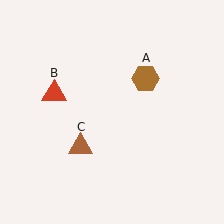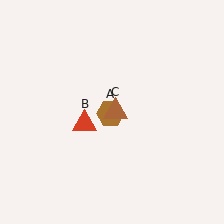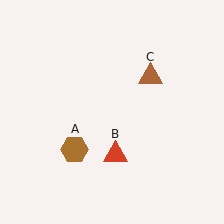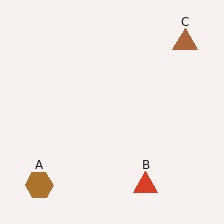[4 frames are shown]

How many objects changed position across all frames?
3 objects changed position: brown hexagon (object A), red triangle (object B), brown triangle (object C).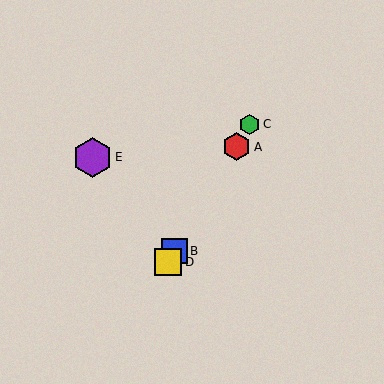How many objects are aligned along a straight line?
4 objects (A, B, C, D) are aligned along a straight line.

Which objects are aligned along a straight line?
Objects A, B, C, D are aligned along a straight line.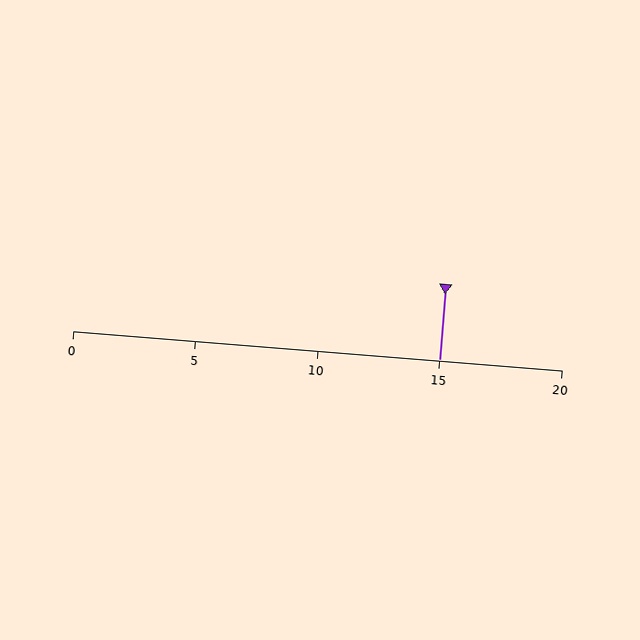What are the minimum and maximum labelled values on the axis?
The axis runs from 0 to 20.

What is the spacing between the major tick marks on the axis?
The major ticks are spaced 5 apart.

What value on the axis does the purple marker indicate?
The marker indicates approximately 15.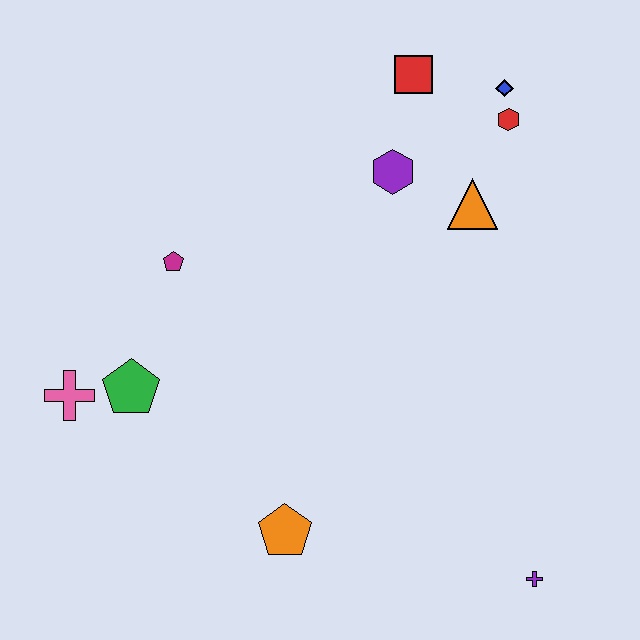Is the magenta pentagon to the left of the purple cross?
Yes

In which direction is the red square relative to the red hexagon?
The red square is to the left of the red hexagon.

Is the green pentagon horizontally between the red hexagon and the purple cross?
No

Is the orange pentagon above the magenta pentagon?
No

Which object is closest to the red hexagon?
The blue diamond is closest to the red hexagon.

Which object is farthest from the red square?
The purple cross is farthest from the red square.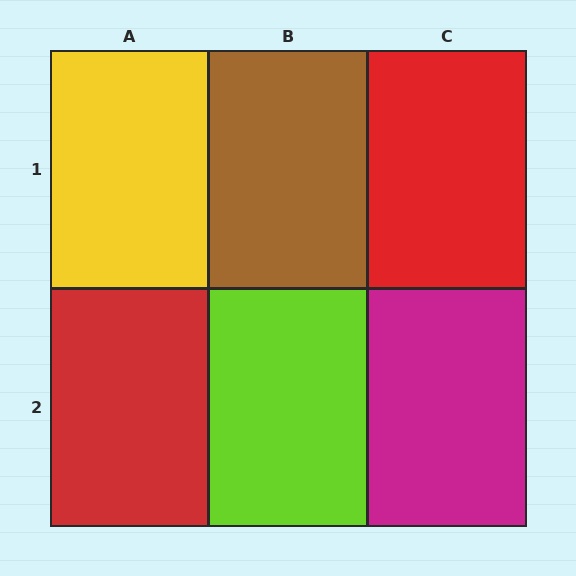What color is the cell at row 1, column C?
Red.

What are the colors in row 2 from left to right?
Red, lime, magenta.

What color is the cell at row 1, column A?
Yellow.